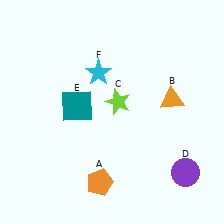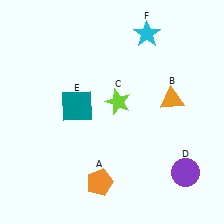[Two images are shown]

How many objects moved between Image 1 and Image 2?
1 object moved between the two images.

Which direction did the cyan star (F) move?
The cyan star (F) moved right.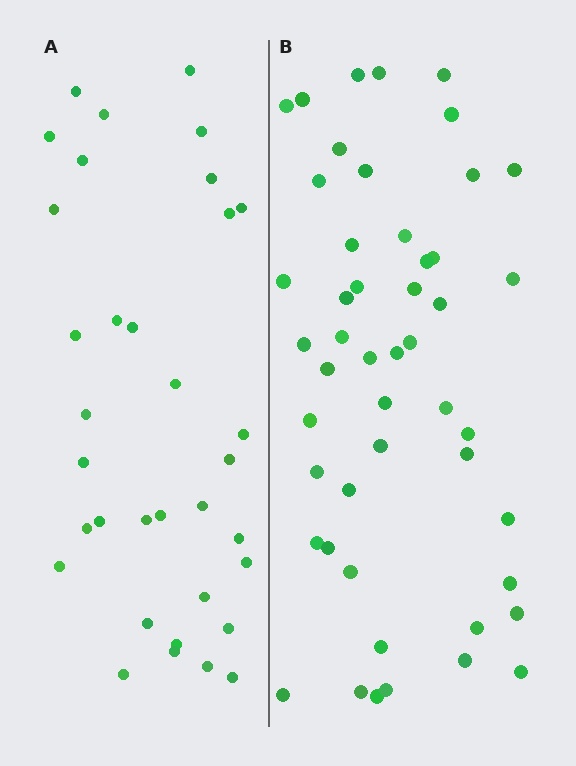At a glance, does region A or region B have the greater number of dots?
Region B (the right region) has more dots.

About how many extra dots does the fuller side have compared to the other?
Region B has approximately 15 more dots than region A.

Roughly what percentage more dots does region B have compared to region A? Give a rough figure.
About 45% more.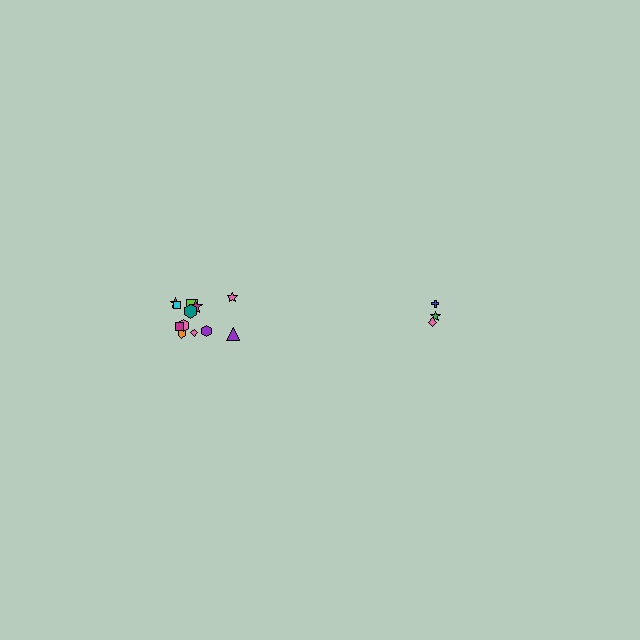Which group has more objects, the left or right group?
The left group.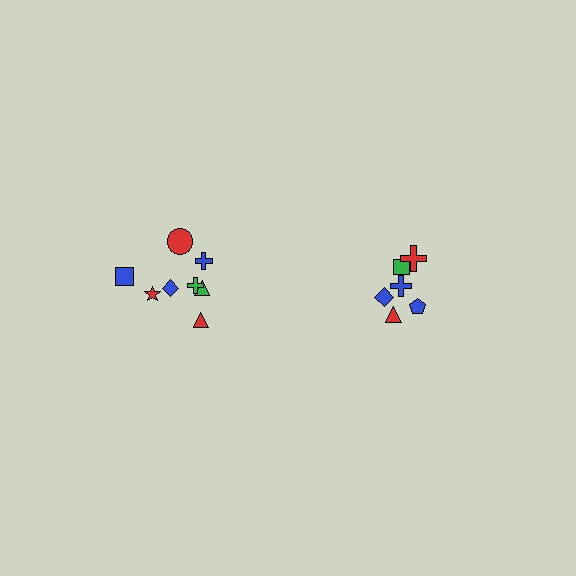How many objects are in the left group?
There are 8 objects.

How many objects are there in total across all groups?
There are 14 objects.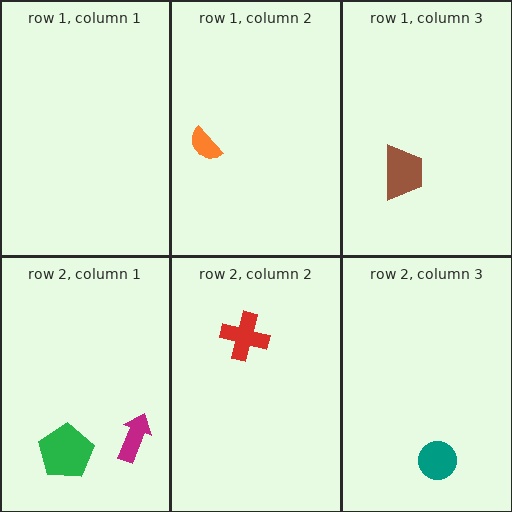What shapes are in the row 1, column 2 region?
The orange semicircle.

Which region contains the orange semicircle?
The row 1, column 2 region.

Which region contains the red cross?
The row 2, column 2 region.